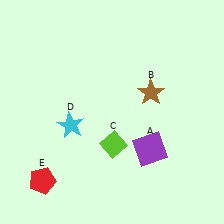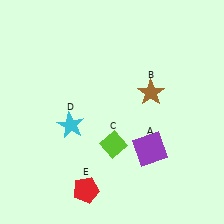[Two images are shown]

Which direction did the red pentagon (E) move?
The red pentagon (E) moved right.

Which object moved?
The red pentagon (E) moved right.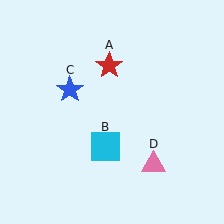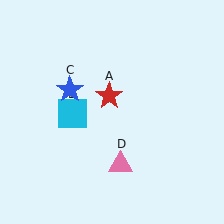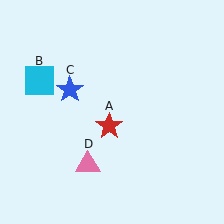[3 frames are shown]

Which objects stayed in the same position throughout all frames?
Blue star (object C) remained stationary.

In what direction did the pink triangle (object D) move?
The pink triangle (object D) moved left.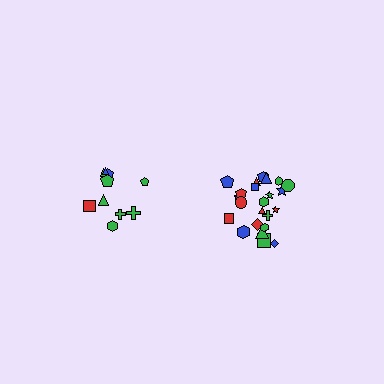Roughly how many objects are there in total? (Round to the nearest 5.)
Roughly 35 objects in total.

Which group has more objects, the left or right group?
The right group.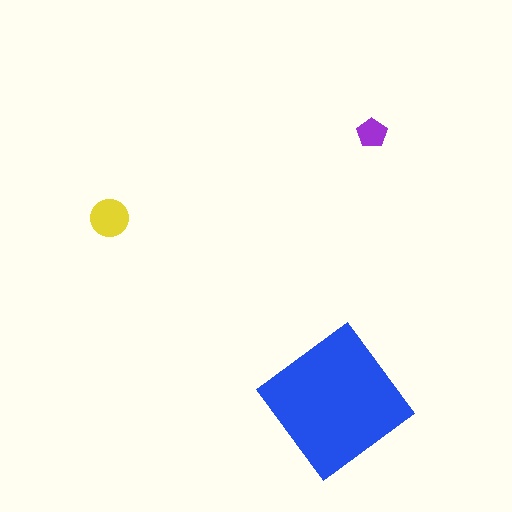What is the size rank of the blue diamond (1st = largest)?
1st.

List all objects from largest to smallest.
The blue diamond, the yellow circle, the purple pentagon.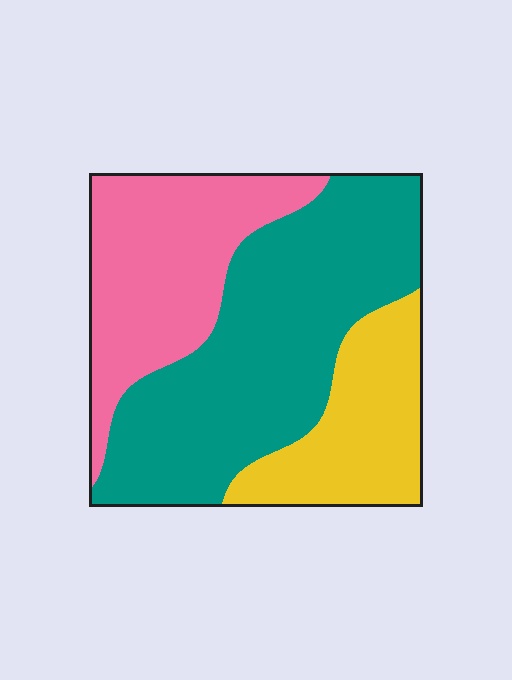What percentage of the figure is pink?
Pink covers 30% of the figure.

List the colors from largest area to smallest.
From largest to smallest: teal, pink, yellow.